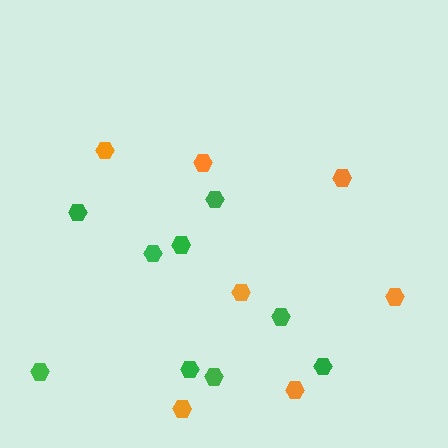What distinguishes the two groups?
There are 2 groups: one group of orange hexagons (7) and one group of green hexagons (9).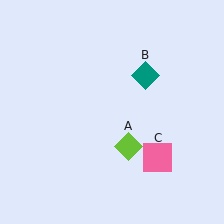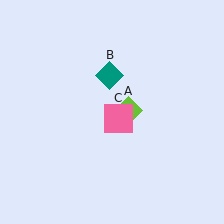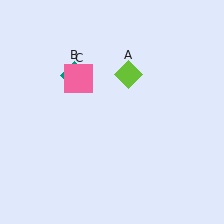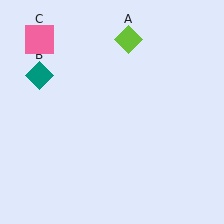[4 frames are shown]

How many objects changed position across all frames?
3 objects changed position: lime diamond (object A), teal diamond (object B), pink square (object C).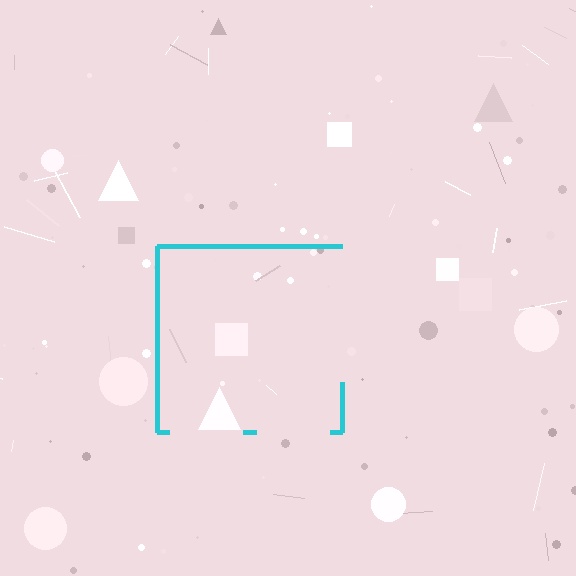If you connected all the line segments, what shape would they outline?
They would outline a square.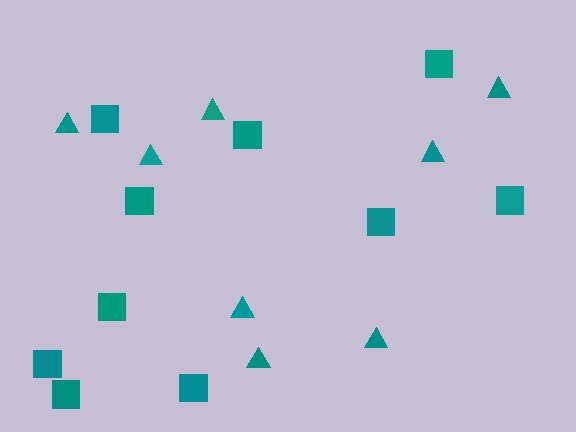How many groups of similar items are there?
There are 2 groups: one group of triangles (8) and one group of squares (10).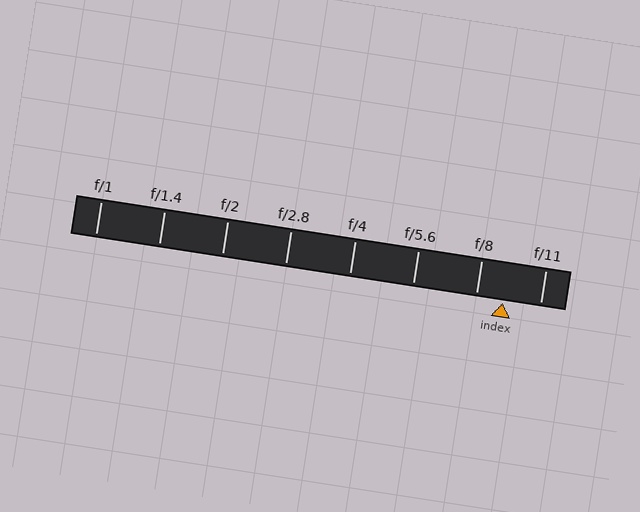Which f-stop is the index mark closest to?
The index mark is closest to f/8.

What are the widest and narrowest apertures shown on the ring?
The widest aperture shown is f/1 and the narrowest is f/11.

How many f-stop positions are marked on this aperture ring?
There are 8 f-stop positions marked.